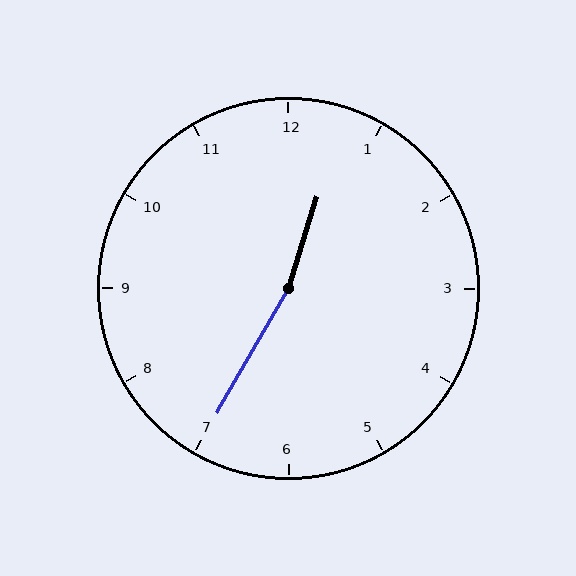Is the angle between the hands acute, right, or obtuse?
It is obtuse.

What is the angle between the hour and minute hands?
Approximately 168 degrees.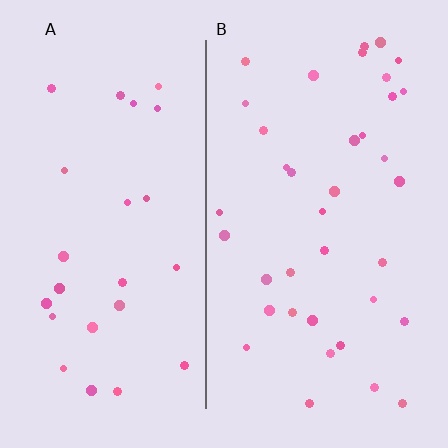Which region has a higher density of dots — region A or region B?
B (the right).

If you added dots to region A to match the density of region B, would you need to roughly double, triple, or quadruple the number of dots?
Approximately double.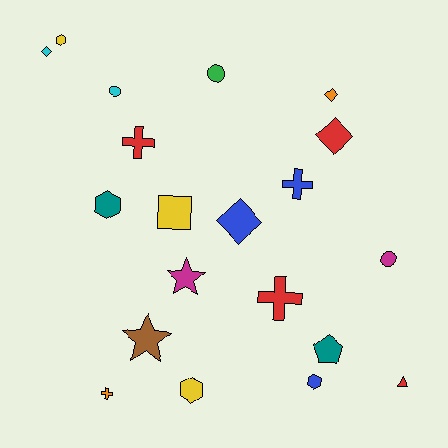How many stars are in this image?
There are 2 stars.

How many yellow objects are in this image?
There are 3 yellow objects.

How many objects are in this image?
There are 20 objects.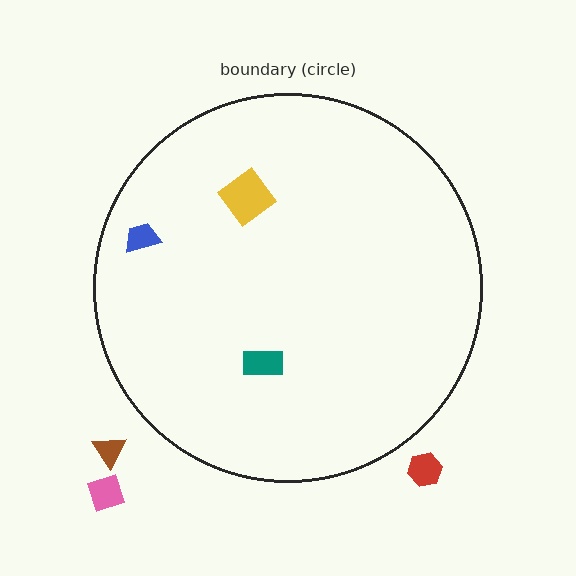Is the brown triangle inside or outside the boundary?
Outside.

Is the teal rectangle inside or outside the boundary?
Inside.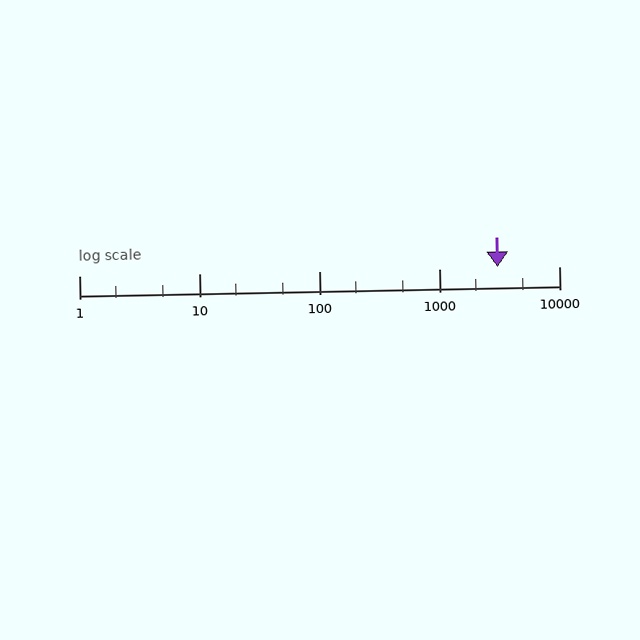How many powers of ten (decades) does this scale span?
The scale spans 4 decades, from 1 to 10000.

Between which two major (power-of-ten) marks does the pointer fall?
The pointer is between 1000 and 10000.